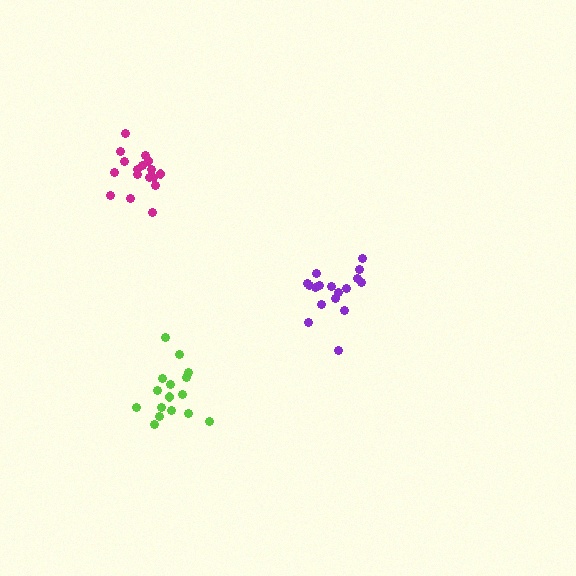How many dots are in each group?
Group 1: 17 dots, Group 2: 17 dots, Group 3: 16 dots (50 total).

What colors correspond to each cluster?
The clusters are colored: purple, magenta, lime.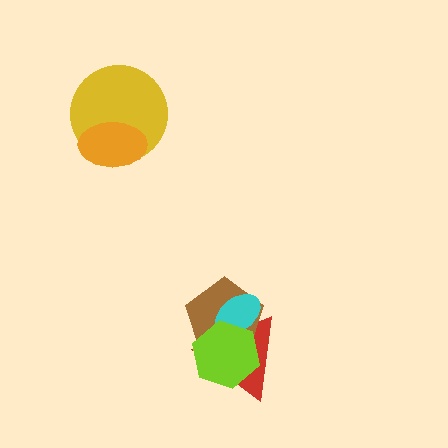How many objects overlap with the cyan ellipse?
3 objects overlap with the cyan ellipse.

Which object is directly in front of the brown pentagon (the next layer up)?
The cyan ellipse is directly in front of the brown pentagon.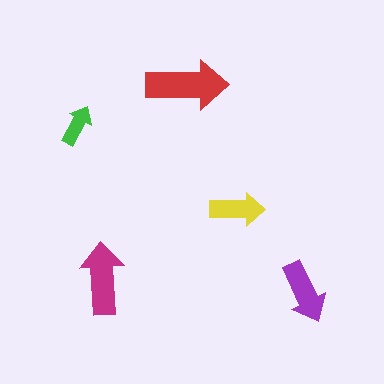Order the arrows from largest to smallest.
the red one, the magenta one, the purple one, the yellow one, the green one.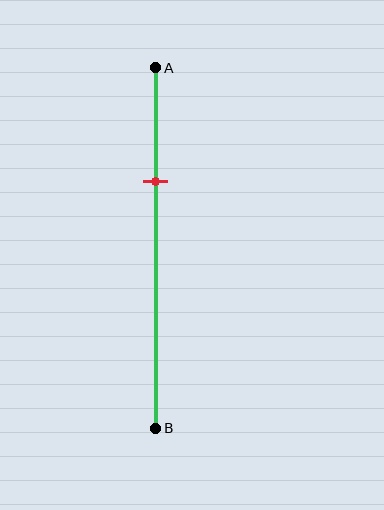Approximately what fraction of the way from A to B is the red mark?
The red mark is approximately 30% of the way from A to B.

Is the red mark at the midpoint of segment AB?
No, the mark is at about 30% from A, not at the 50% midpoint.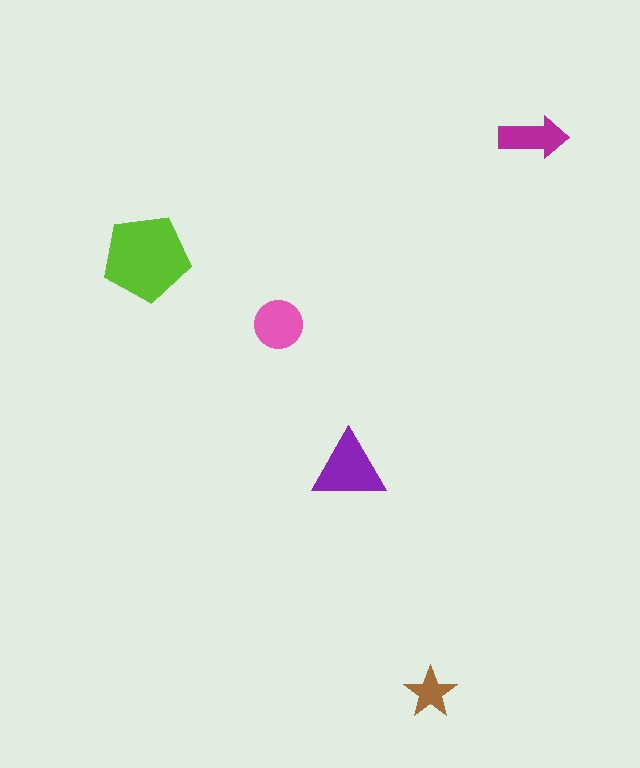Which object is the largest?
The lime pentagon.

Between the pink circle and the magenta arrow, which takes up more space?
The pink circle.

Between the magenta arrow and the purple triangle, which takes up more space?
The purple triangle.